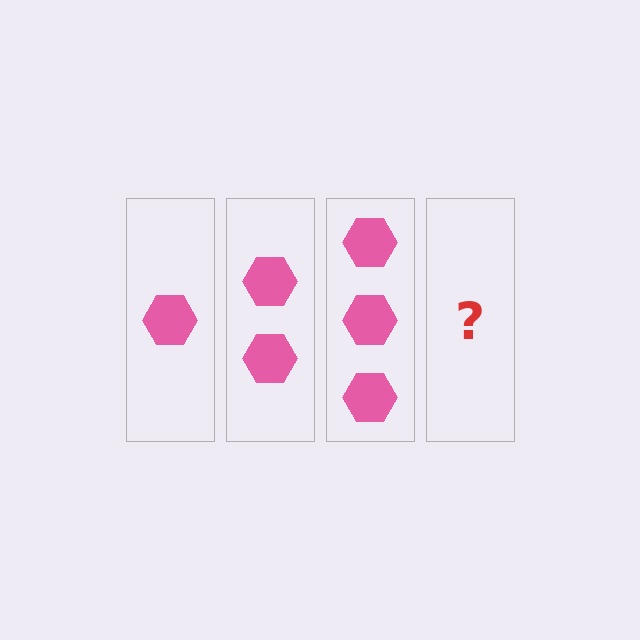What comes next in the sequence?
The next element should be 4 hexagons.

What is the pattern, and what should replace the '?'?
The pattern is that each step adds one more hexagon. The '?' should be 4 hexagons.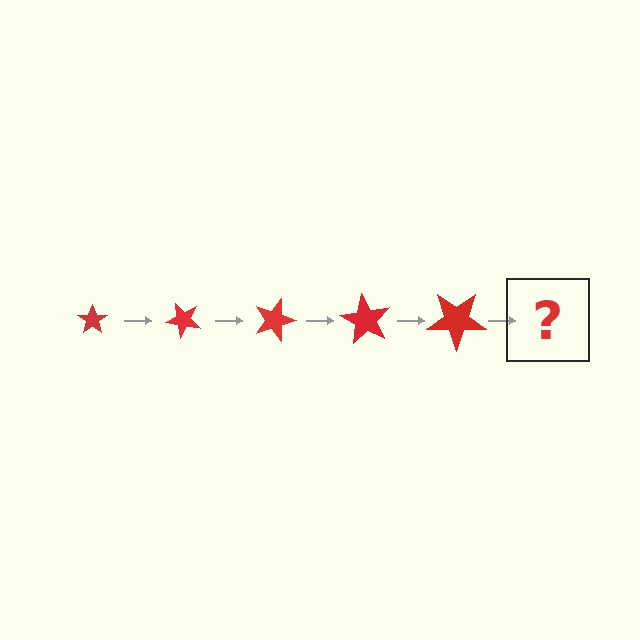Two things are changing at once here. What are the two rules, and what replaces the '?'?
The two rules are that the star grows larger each step and it rotates 45 degrees each step. The '?' should be a star, larger than the previous one and rotated 225 degrees from the start.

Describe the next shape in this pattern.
It should be a star, larger than the previous one and rotated 225 degrees from the start.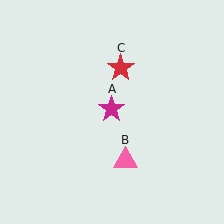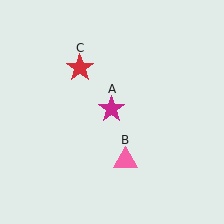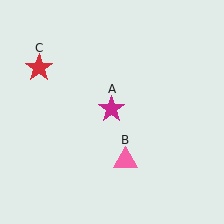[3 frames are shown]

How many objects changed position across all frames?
1 object changed position: red star (object C).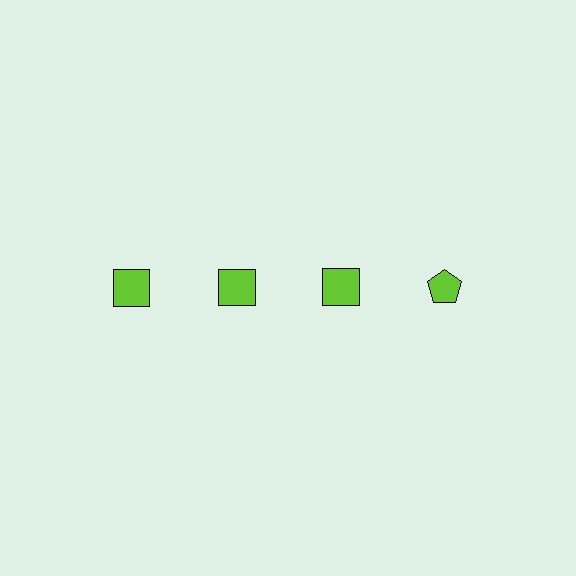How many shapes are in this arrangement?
There are 4 shapes arranged in a grid pattern.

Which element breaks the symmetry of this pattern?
The lime pentagon in the top row, second from right column breaks the symmetry. All other shapes are lime squares.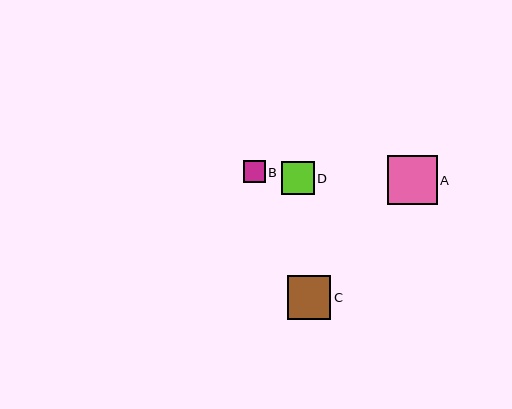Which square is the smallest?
Square B is the smallest with a size of approximately 22 pixels.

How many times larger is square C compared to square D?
Square C is approximately 1.3 times the size of square D.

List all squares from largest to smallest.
From largest to smallest: A, C, D, B.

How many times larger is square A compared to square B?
Square A is approximately 2.2 times the size of square B.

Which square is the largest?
Square A is the largest with a size of approximately 49 pixels.